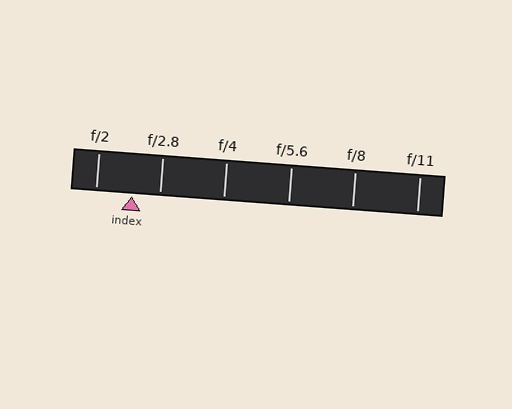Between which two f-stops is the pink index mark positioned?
The index mark is between f/2 and f/2.8.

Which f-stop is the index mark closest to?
The index mark is closest to f/2.8.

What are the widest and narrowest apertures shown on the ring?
The widest aperture shown is f/2 and the narrowest is f/11.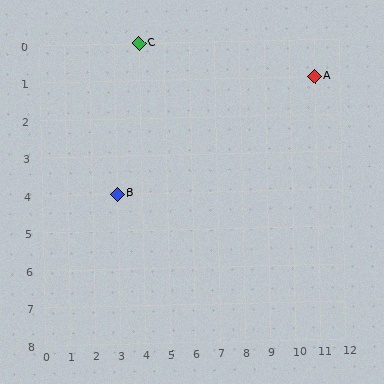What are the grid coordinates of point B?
Point B is at grid coordinates (3, 4).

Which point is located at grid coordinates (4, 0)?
Point C is at (4, 0).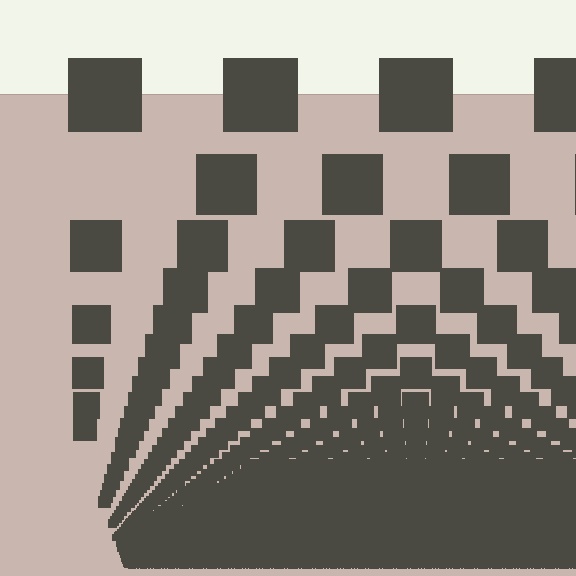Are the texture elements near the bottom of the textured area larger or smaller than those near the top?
Smaller. The gradient is inverted — elements near the bottom are smaller and denser.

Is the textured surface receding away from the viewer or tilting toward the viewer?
The surface appears to tilt toward the viewer. Texture elements get larger and sparser toward the top.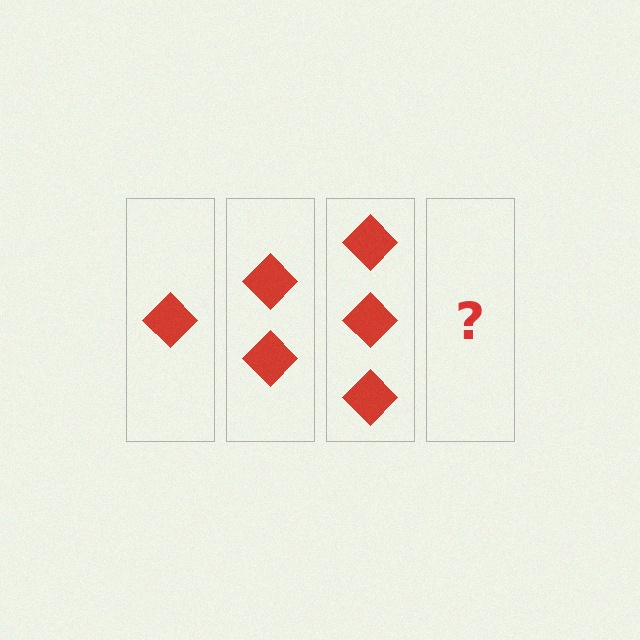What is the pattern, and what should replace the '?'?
The pattern is that each step adds one more diamond. The '?' should be 4 diamonds.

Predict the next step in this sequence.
The next step is 4 diamonds.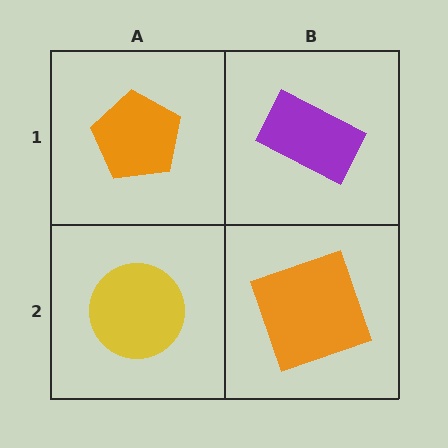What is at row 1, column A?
An orange pentagon.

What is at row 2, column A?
A yellow circle.